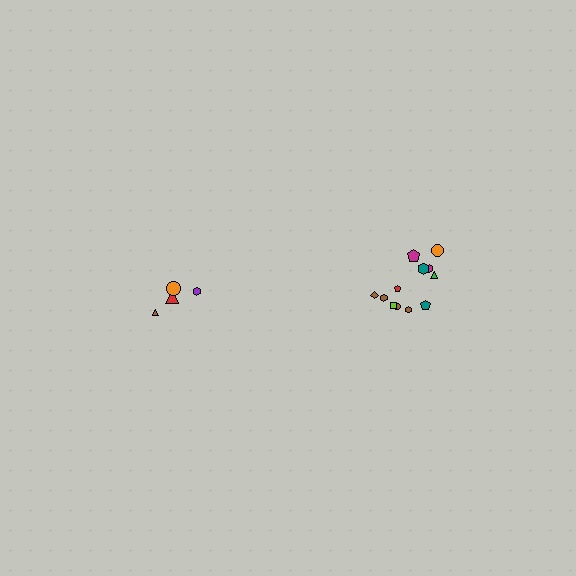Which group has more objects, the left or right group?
The right group.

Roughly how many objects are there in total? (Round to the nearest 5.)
Roughly 15 objects in total.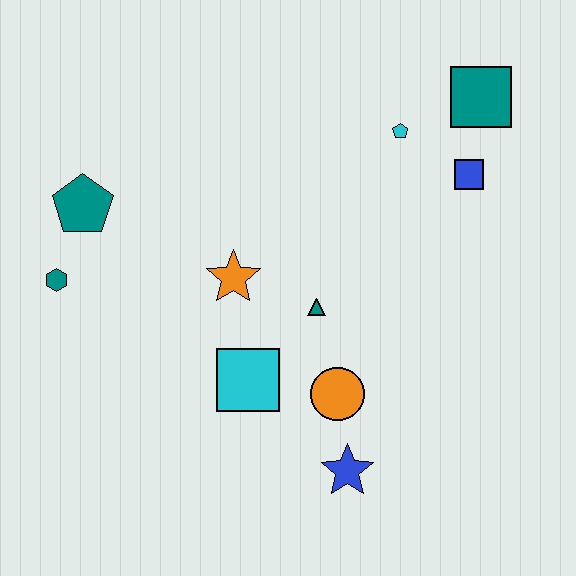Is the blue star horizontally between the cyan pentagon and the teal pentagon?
Yes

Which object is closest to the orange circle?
The blue star is closest to the orange circle.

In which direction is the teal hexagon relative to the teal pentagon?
The teal hexagon is below the teal pentagon.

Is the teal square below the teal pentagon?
No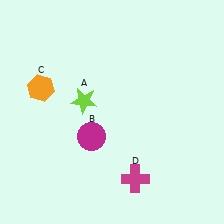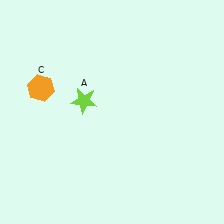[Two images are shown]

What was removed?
The magenta cross (D), the magenta circle (B) were removed in Image 2.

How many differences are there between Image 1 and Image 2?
There are 2 differences between the two images.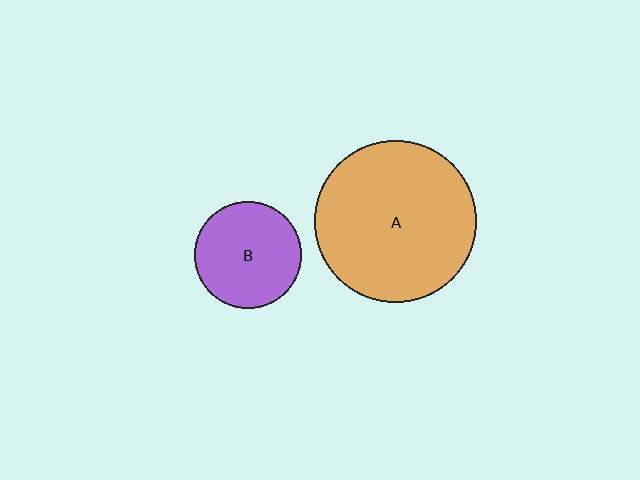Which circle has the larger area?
Circle A (orange).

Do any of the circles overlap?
No, none of the circles overlap.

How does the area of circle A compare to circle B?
Approximately 2.3 times.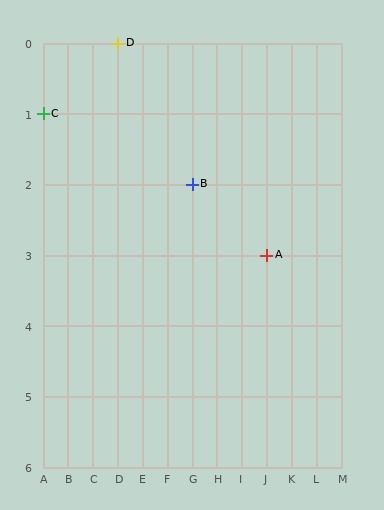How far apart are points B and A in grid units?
Points B and A are 3 columns and 1 row apart (about 3.2 grid units diagonally).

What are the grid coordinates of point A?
Point A is at grid coordinates (J, 3).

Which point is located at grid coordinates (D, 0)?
Point D is at (D, 0).